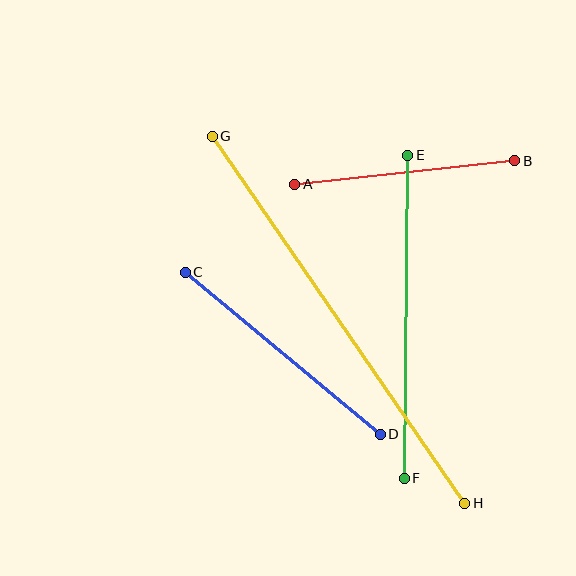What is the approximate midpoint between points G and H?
The midpoint is at approximately (338, 320) pixels.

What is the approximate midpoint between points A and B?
The midpoint is at approximately (405, 173) pixels.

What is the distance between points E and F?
The distance is approximately 323 pixels.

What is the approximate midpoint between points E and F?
The midpoint is at approximately (406, 317) pixels.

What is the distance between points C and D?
The distance is approximately 253 pixels.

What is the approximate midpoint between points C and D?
The midpoint is at approximately (283, 353) pixels.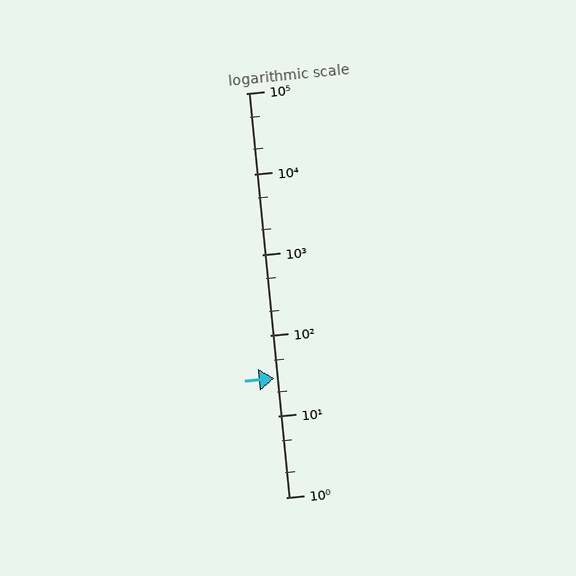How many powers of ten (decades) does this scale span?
The scale spans 5 decades, from 1 to 100000.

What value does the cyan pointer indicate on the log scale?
The pointer indicates approximately 30.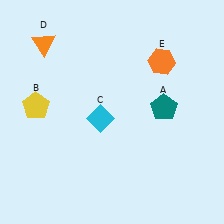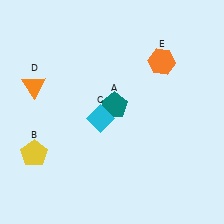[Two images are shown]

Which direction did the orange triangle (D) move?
The orange triangle (D) moved down.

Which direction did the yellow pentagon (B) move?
The yellow pentagon (B) moved down.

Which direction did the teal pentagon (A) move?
The teal pentagon (A) moved left.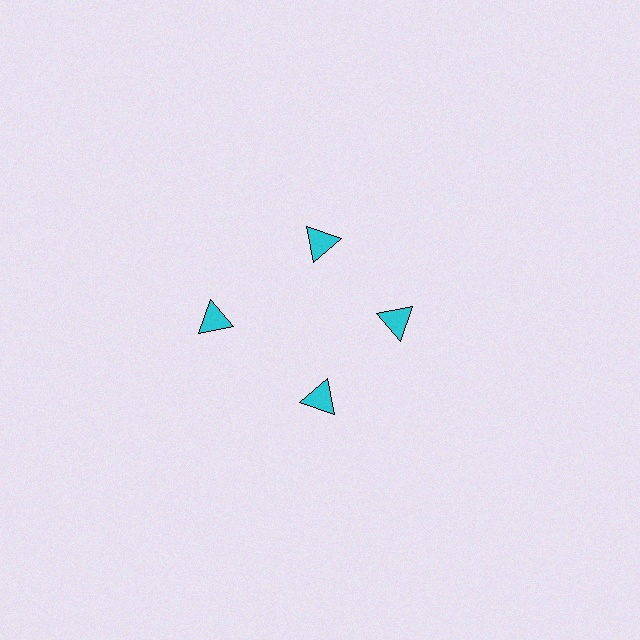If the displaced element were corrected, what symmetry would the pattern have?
It would have 4-fold rotational symmetry — the pattern would map onto itself every 90 degrees.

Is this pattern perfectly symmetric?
No. The 4 cyan triangles are arranged in a ring, but one element near the 9 o'clock position is pushed outward from the center, breaking the 4-fold rotational symmetry.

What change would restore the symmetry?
The symmetry would be restored by moving it inward, back onto the ring so that all 4 triangles sit at equal angles and equal distance from the center.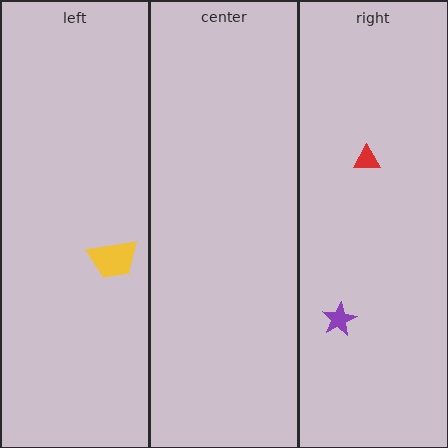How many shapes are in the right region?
2.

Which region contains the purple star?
The right region.